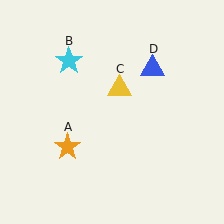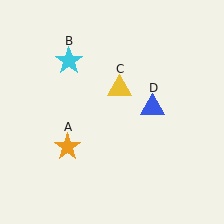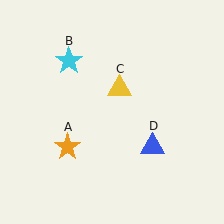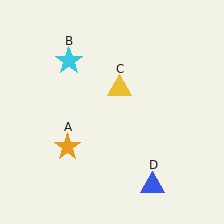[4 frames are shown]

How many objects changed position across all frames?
1 object changed position: blue triangle (object D).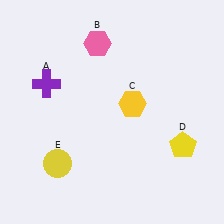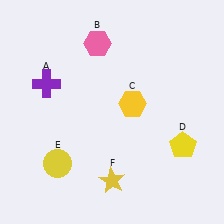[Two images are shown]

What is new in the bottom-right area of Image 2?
A yellow star (F) was added in the bottom-right area of Image 2.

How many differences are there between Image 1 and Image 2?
There is 1 difference between the two images.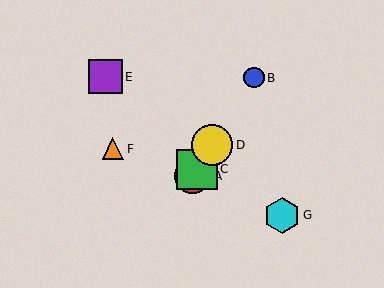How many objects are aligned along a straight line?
4 objects (A, B, C, D) are aligned along a straight line.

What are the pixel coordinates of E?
Object E is at (105, 77).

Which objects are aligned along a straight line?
Objects A, B, C, D are aligned along a straight line.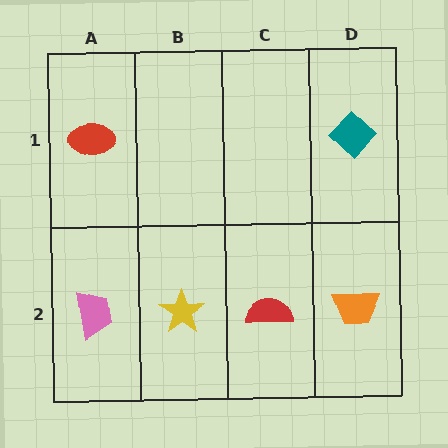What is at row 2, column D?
An orange trapezoid.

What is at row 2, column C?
A red semicircle.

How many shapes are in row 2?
4 shapes.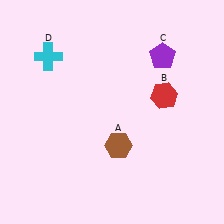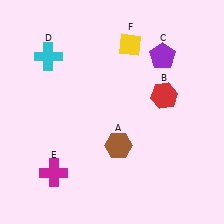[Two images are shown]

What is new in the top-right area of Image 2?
A yellow diamond (F) was added in the top-right area of Image 2.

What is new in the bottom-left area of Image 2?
A magenta cross (E) was added in the bottom-left area of Image 2.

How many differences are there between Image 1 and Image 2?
There are 2 differences between the two images.